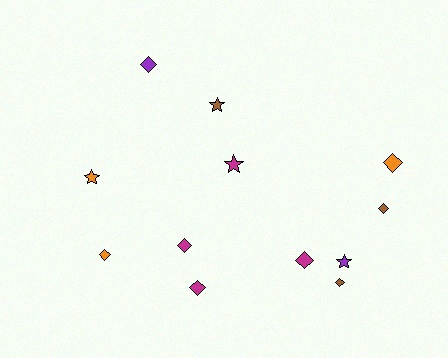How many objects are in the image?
There are 12 objects.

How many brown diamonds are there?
There are 2 brown diamonds.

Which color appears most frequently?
Magenta, with 4 objects.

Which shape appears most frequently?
Diamond, with 8 objects.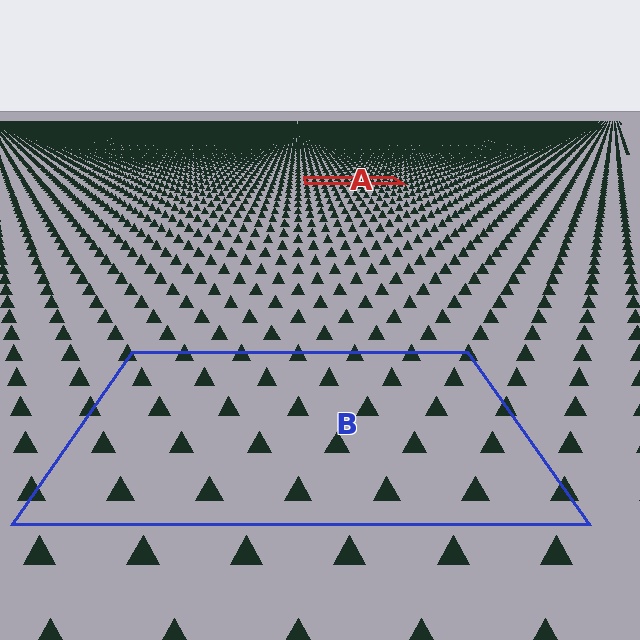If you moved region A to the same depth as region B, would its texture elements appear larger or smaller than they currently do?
They would appear larger. At a closer depth, the same texture elements are projected at a bigger on-screen size.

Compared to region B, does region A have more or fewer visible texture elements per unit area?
Region A has more texture elements per unit area — they are packed more densely because it is farther away.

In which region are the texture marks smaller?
The texture marks are smaller in region A, because it is farther away.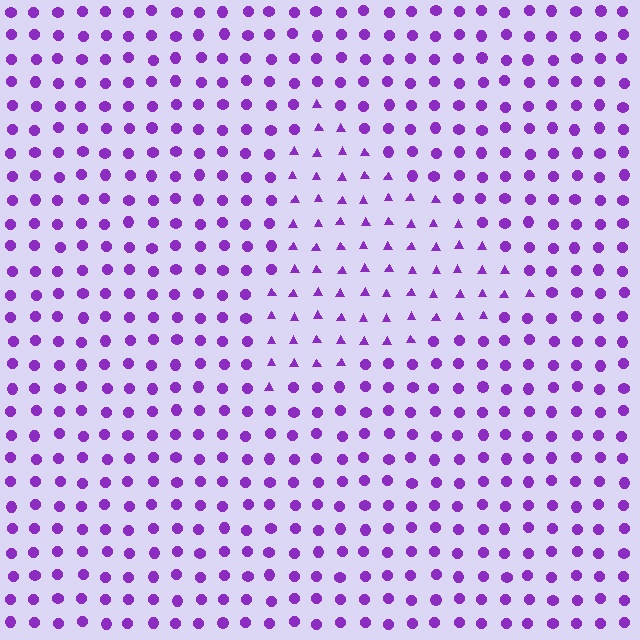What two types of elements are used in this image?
The image uses triangles inside the triangle region and circles outside it.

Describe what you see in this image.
The image is filled with small purple elements arranged in a uniform grid. A triangle-shaped region contains triangles, while the surrounding area contains circles. The boundary is defined purely by the change in element shape.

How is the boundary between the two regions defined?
The boundary is defined by a change in element shape: triangles inside vs. circles outside. All elements share the same color and spacing.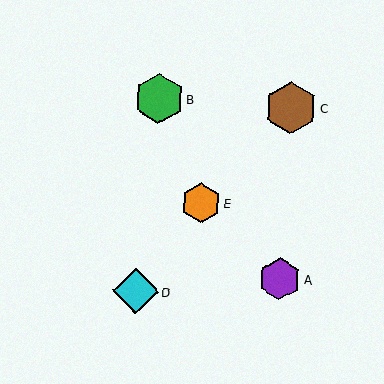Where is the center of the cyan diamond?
The center of the cyan diamond is at (136, 291).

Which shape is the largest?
The brown hexagon (labeled C) is the largest.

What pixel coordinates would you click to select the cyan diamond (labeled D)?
Click at (136, 291) to select the cyan diamond D.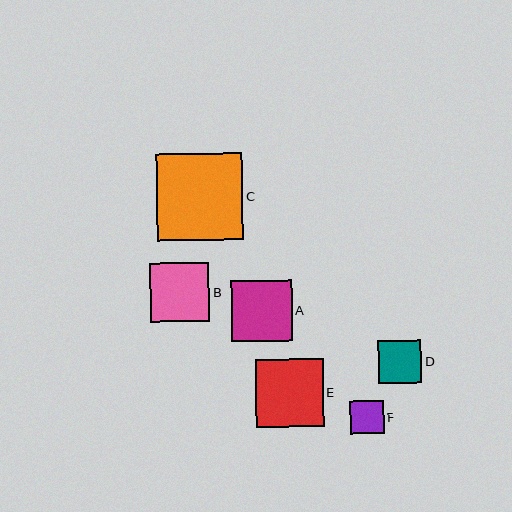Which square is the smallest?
Square F is the smallest with a size of approximately 34 pixels.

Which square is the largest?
Square C is the largest with a size of approximately 86 pixels.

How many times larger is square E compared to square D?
Square E is approximately 1.6 times the size of square D.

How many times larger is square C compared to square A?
Square C is approximately 1.4 times the size of square A.